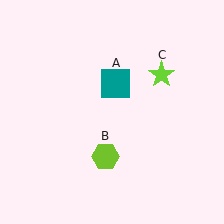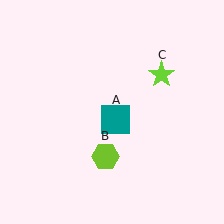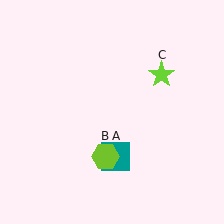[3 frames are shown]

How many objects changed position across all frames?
1 object changed position: teal square (object A).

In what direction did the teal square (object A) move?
The teal square (object A) moved down.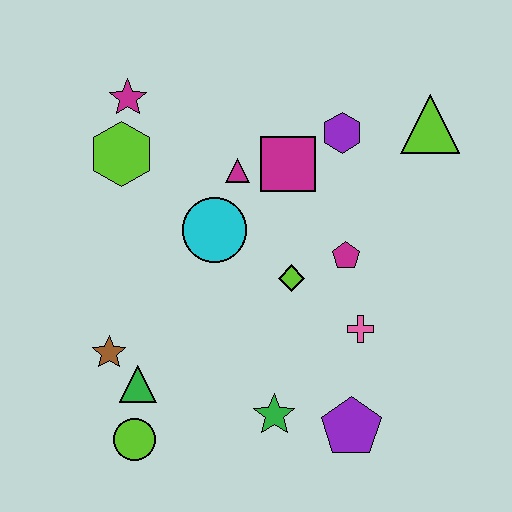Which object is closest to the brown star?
The green triangle is closest to the brown star.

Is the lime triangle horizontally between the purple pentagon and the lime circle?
No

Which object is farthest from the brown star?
The lime triangle is farthest from the brown star.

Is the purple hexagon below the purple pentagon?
No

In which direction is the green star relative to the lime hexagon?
The green star is below the lime hexagon.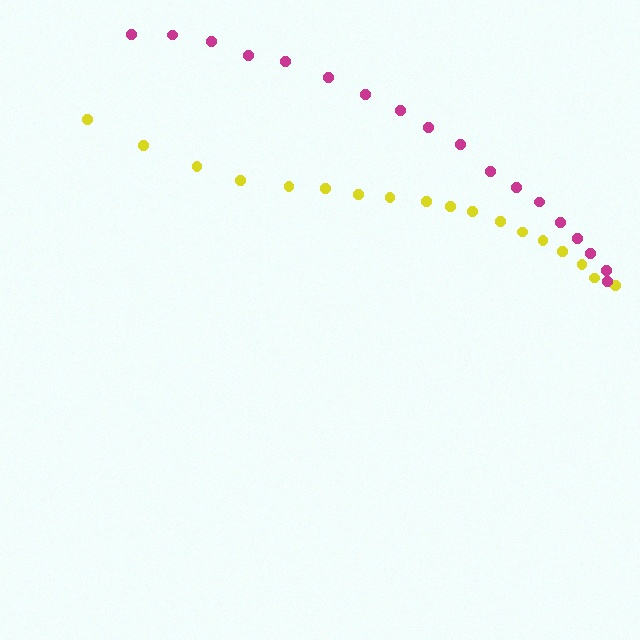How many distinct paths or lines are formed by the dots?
There are 2 distinct paths.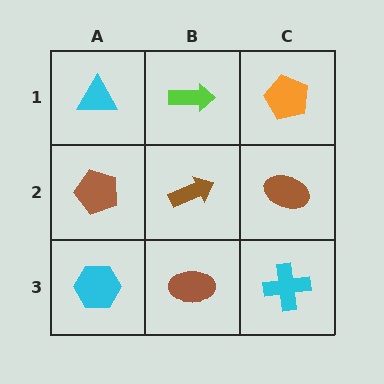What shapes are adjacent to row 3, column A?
A brown pentagon (row 2, column A), a brown ellipse (row 3, column B).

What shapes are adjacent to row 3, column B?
A brown arrow (row 2, column B), a cyan hexagon (row 3, column A), a cyan cross (row 3, column C).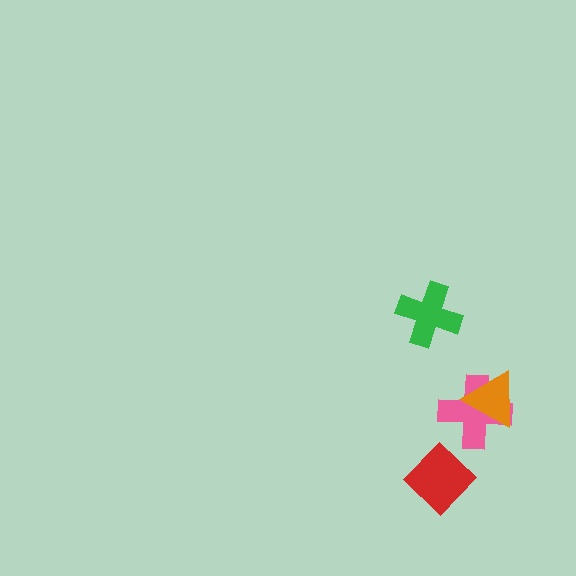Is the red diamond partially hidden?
No, no other shape covers it.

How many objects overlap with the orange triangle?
1 object overlaps with the orange triangle.